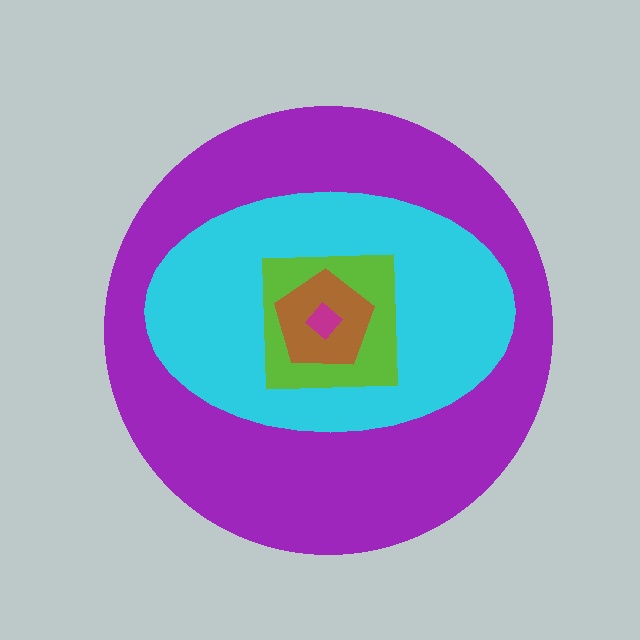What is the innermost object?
The magenta diamond.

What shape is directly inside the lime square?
The brown pentagon.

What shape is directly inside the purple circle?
The cyan ellipse.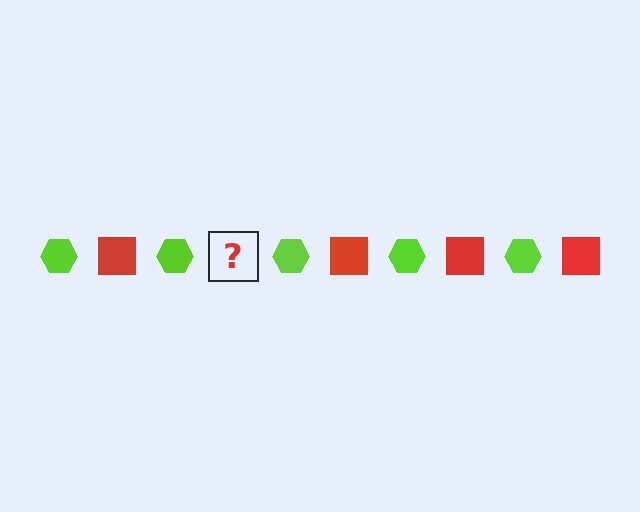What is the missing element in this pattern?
The missing element is a red square.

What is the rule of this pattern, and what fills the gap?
The rule is that the pattern alternates between lime hexagon and red square. The gap should be filled with a red square.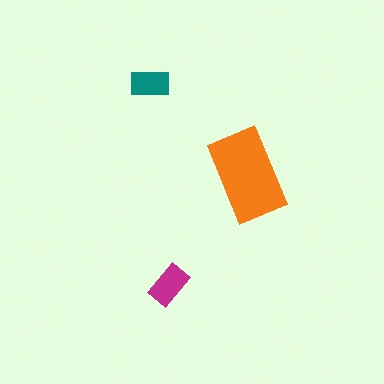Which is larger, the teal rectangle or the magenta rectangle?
The magenta one.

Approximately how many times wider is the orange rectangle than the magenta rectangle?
About 2 times wider.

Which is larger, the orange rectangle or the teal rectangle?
The orange one.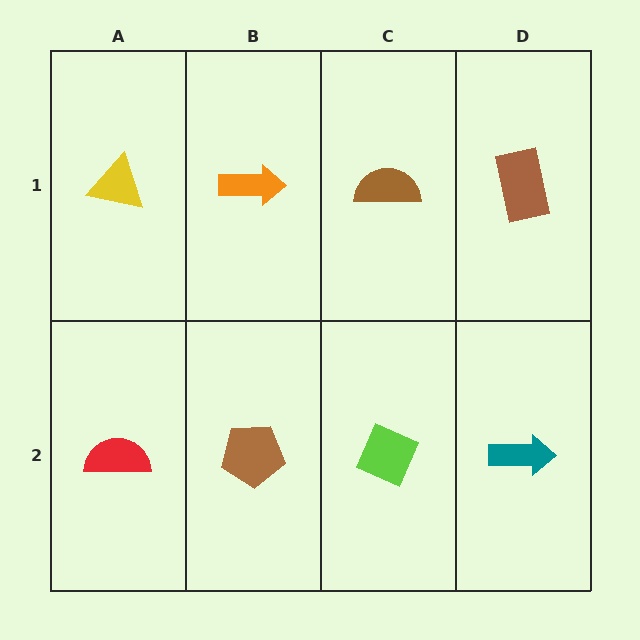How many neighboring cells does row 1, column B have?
3.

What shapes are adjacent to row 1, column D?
A teal arrow (row 2, column D), a brown semicircle (row 1, column C).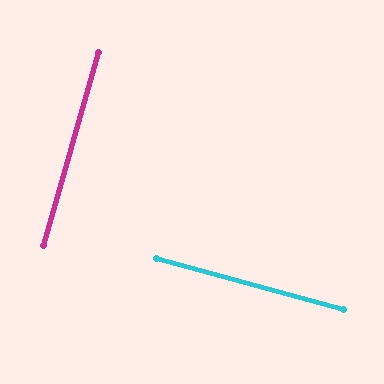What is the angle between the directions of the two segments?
Approximately 89 degrees.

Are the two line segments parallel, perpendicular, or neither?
Perpendicular — they meet at approximately 89°.